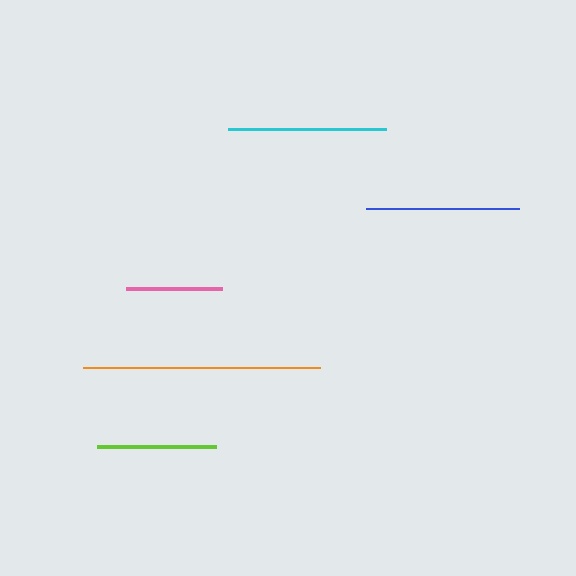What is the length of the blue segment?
The blue segment is approximately 153 pixels long.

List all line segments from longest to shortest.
From longest to shortest: orange, cyan, blue, lime, pink.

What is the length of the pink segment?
The pink segment is approximately 97 pixels long.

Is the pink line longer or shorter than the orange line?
The orange line is longer than the pink line.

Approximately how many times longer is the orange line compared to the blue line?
The orange line is approximately 1.6 times the length of the blue line.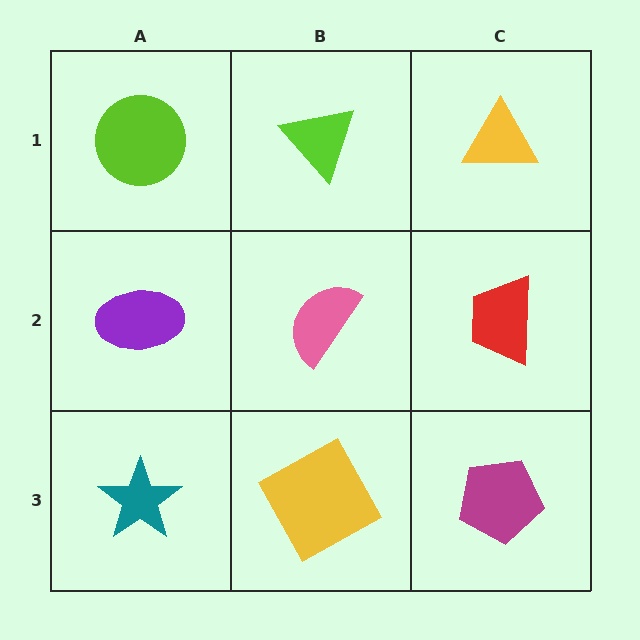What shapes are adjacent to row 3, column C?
A red trapezoid (row 2, column C), a yellow square (row 3, column B).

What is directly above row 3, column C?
A red trapezoid.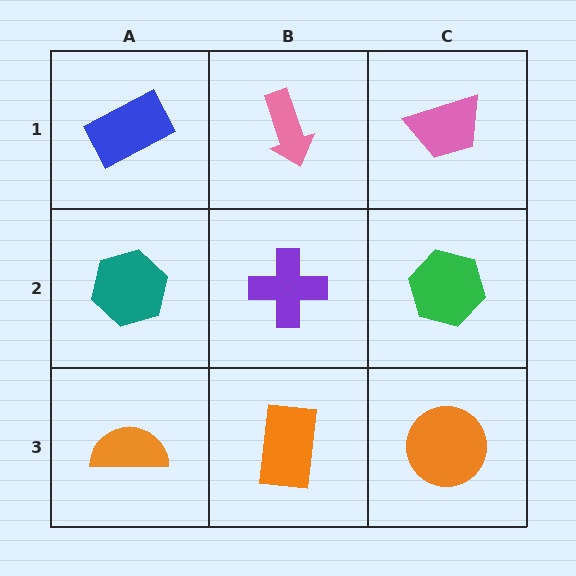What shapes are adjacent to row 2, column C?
A pink trapezoid (row 1, column C), an orange circle (row 3, column C), a purple cross (row 2, column B).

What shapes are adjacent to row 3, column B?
A purple cross (row 2, column B), an orange semicircle (row 3, column A), an orange circle (row 3, column C).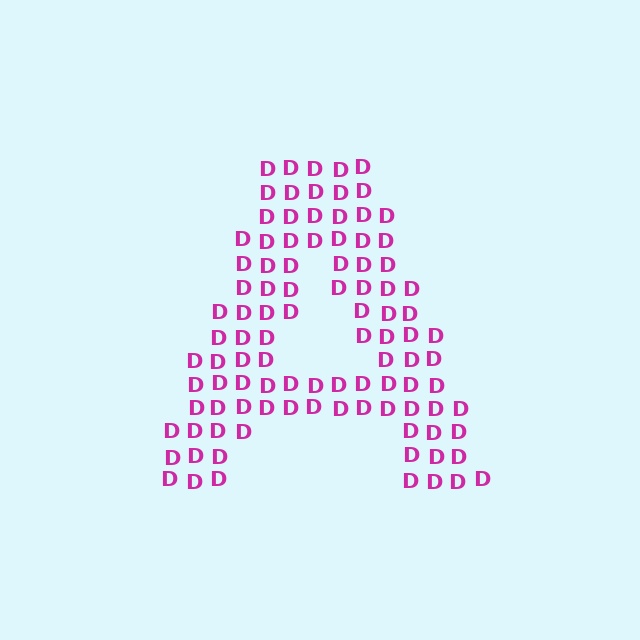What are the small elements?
The small elements are letter D's.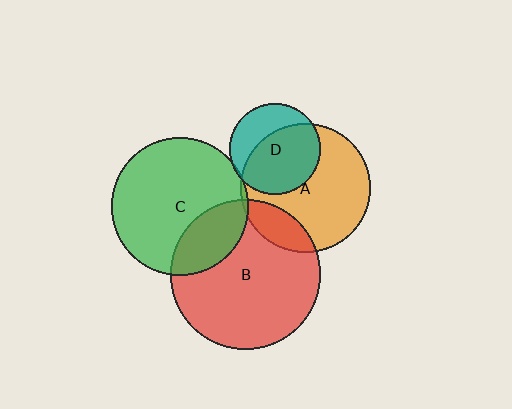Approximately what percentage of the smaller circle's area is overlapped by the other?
Approximately 15%.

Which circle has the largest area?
Circle B (red).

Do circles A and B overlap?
Yes.